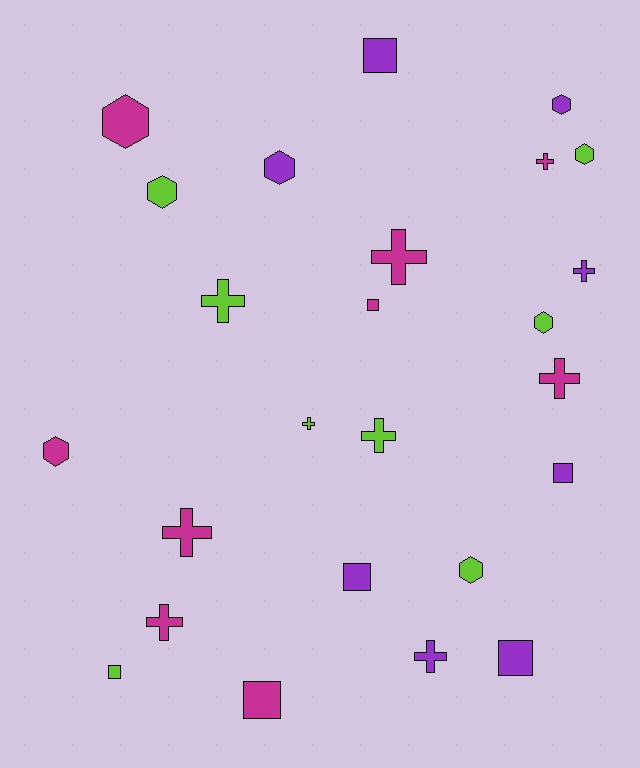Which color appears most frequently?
Magenta, with 9 objects.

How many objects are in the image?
There are 25 objects.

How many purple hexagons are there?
There are 2 purple hexagons.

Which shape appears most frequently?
Cross, with 10 objects.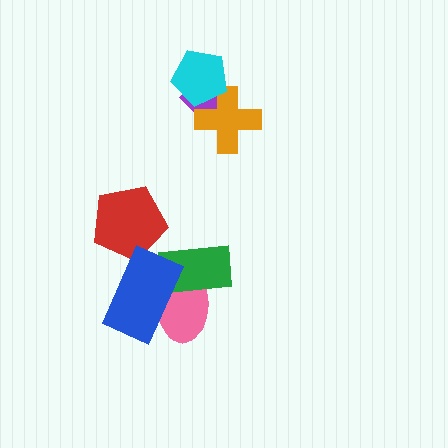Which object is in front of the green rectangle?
The blue rectangle is in front of the green rectangle.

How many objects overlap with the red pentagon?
1 object overlaps with the red pentagon.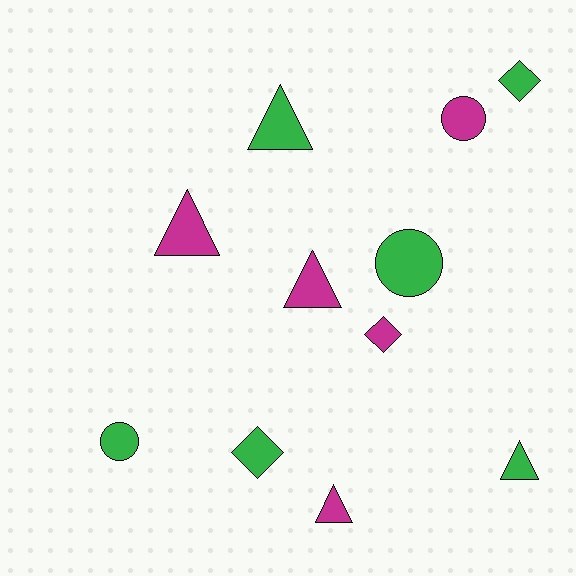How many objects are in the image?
There are 11 objects.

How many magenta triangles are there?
There are 3 magenta triangles.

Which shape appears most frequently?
Triangle, with 5 objects.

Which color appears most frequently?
Green, with 6 objects.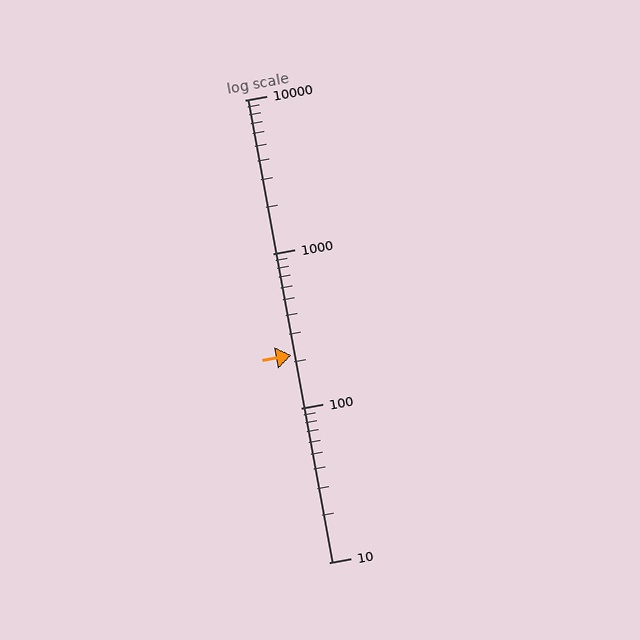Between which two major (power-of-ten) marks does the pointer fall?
The pointer is between 100 and 1000.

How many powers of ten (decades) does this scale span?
The scale spans 3 decades, from 10 to 10000.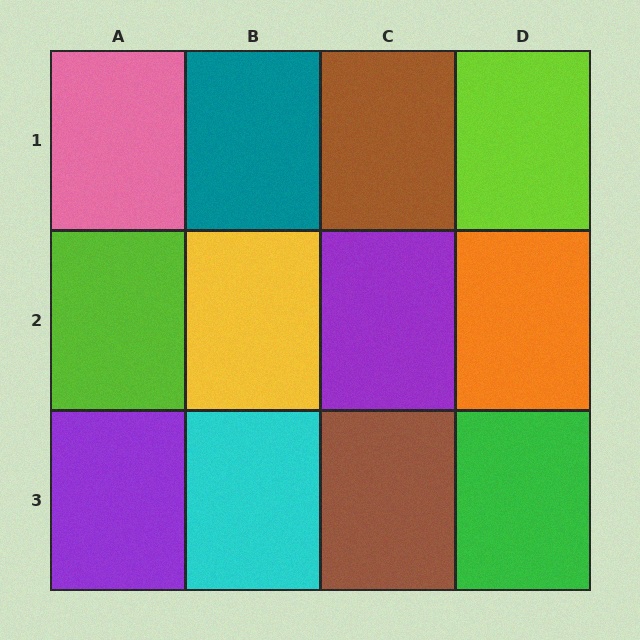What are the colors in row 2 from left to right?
Lime, yellow, purple, orange.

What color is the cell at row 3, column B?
Cyan.